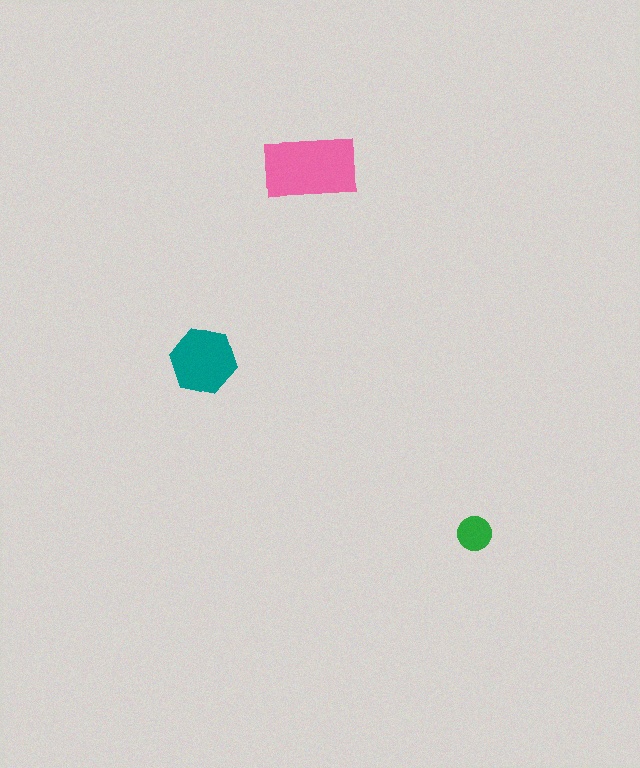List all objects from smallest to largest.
The green circle, the teal hexagon, the pink rectangle.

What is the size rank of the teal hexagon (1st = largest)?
2nd.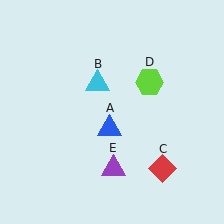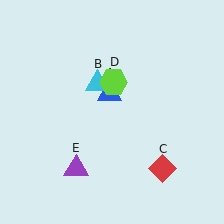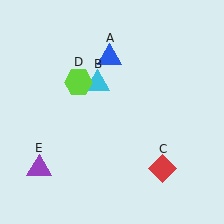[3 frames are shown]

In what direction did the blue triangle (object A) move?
The blue triangle (object A) moved up.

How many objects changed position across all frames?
3 objects changed position: blue triangle (object A), lime hexagon (object D), purple triangle (object E).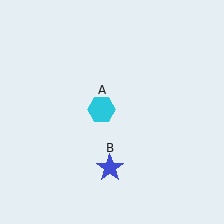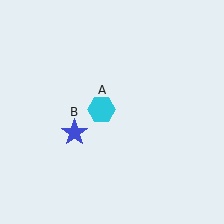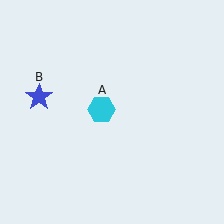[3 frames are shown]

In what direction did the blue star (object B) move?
The blue star (object B) moved up and to the left.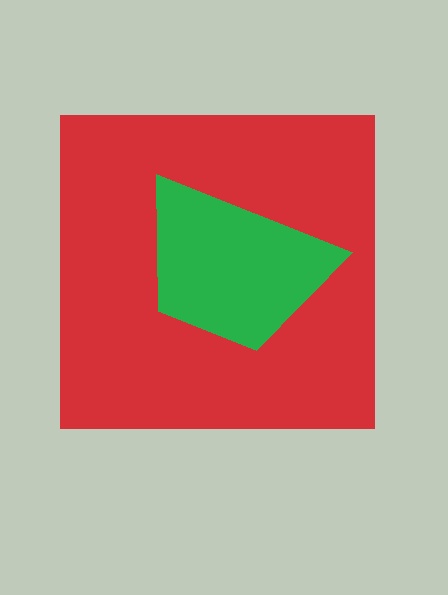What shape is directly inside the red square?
The green trapezoid.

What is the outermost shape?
The red square.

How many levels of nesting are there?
2.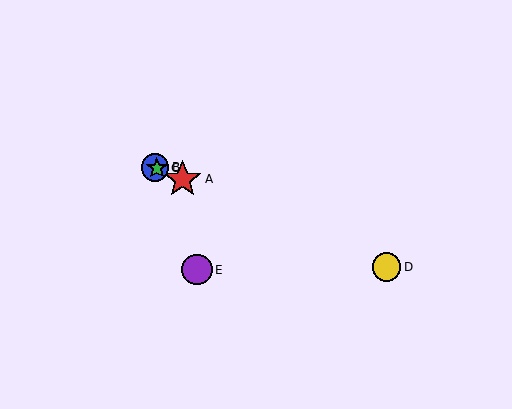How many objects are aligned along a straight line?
4 objects (A, B, C, D) are aligned along a straight line.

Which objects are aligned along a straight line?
Objects A, B, C, D are aligned along a straight line.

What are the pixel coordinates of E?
Object E is at (197, 270).